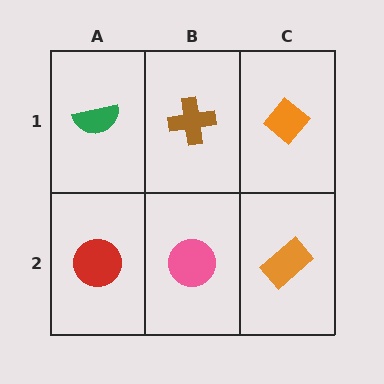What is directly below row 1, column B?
A pink circle.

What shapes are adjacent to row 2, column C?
An orange diamond (row 1, column C), a pink circle (row 2, column B).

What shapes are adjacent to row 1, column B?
A pink circle (row 2, column B), a green semicircle (row 1, column A), an orange diamond (row 1, column C).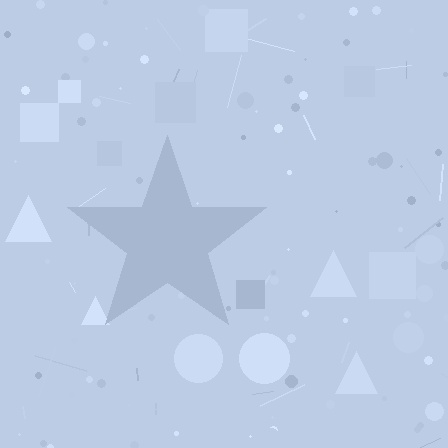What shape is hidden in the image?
A star is hidden in the image.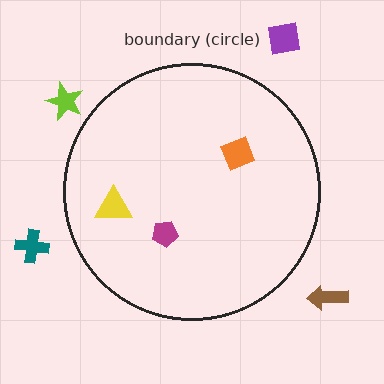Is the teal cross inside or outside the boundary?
Outside.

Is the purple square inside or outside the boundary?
Outside.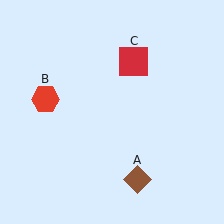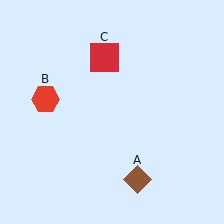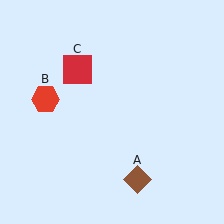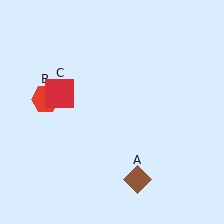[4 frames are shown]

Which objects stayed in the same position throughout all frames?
Brown diamond (object A) and red hexagon (object B) remained stationary.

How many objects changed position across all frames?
1 object changed position: red square (object C).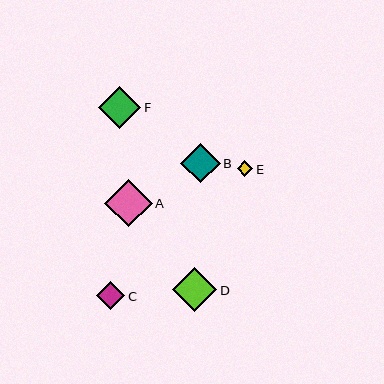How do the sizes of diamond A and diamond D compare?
Diamond A and diamond D are approximately the same size.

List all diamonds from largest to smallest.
From largest to smallest: A, D, F, B, C, E.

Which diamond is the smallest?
Diamond E is the smallest with a size of approximately 16 pixels.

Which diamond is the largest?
Diamond A is the largest with a size of approximately 47 pixels.